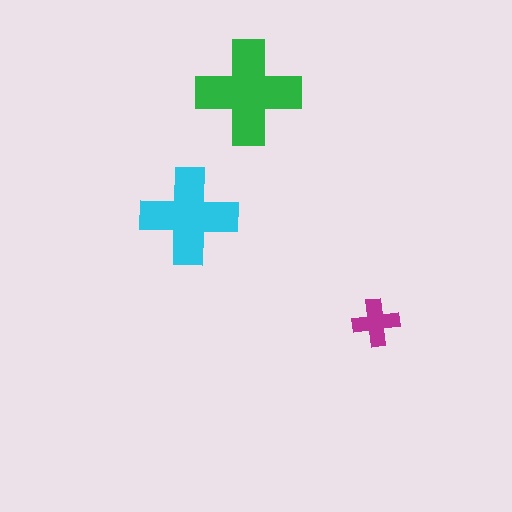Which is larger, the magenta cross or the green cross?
The green one.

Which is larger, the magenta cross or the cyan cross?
The cyan one.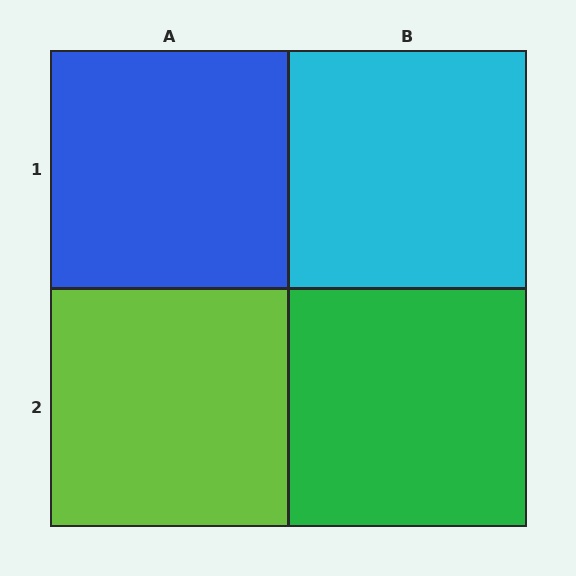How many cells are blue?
1 cell is blue.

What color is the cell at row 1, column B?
Cyan.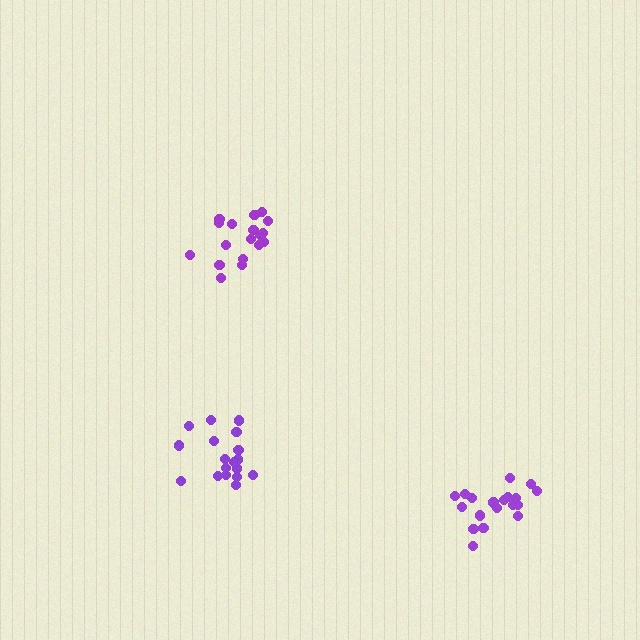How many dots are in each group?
Group 1: 18 dots, Group 2: 18 dots, Group 3: 19 dots (55 total).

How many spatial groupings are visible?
There are 3 spatial groupings.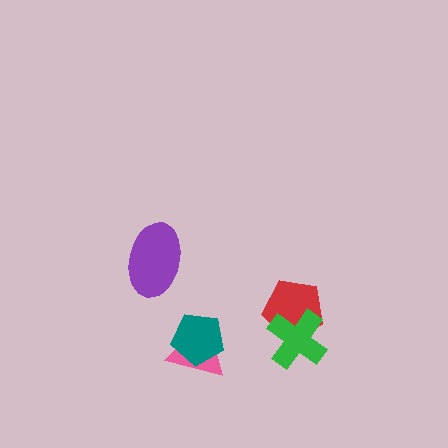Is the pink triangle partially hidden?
Yes, it is partially covered by another shape.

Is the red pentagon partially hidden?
Yes, it is partially covered by another shape.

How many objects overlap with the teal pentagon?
1 object overlaps with the teal pentagon.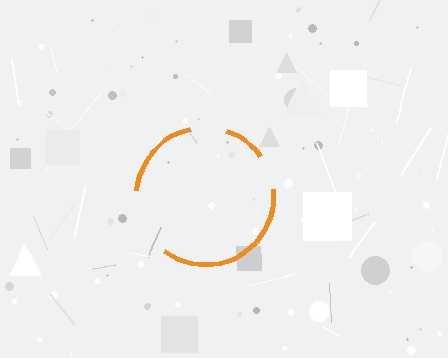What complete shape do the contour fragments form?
The contour fragments form a circle.